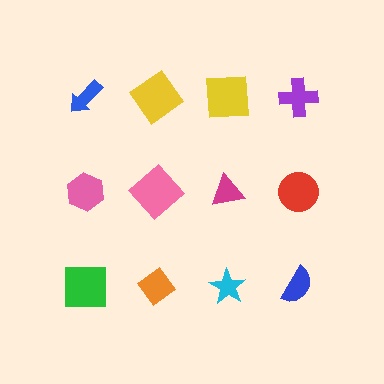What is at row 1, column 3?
A yellow square.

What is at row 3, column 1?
A green square.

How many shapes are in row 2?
4 shapes.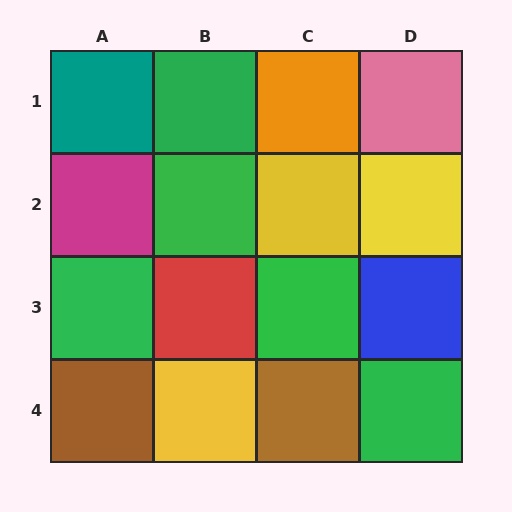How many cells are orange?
1 cell is orange.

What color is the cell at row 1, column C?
Orange.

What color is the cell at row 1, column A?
Teal.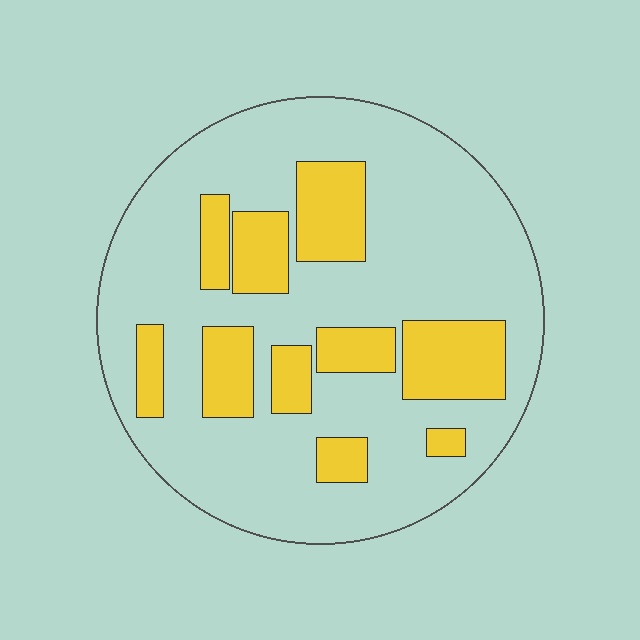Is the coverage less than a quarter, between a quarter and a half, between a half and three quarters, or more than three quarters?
Between a quarter and a half.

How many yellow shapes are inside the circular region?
10.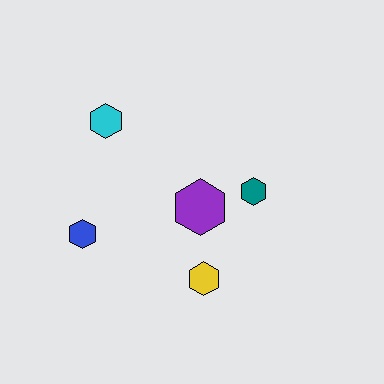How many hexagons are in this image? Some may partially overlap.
There are 5 hexagons.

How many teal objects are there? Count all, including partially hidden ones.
There is 1 teal object.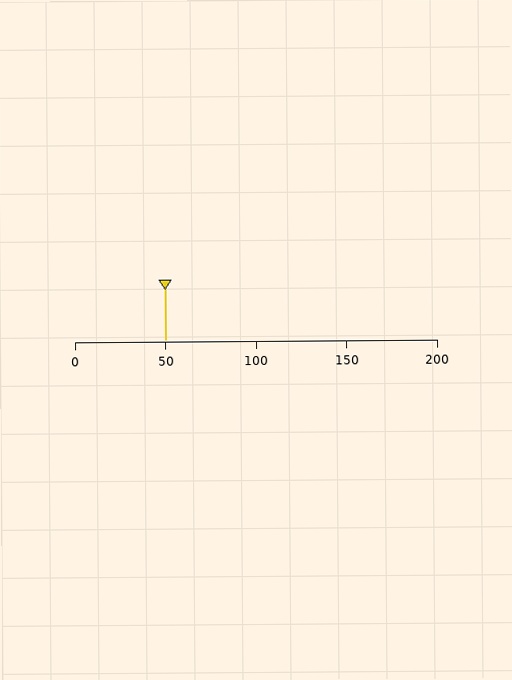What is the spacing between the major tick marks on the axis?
The major ticks are spaced 50 apart.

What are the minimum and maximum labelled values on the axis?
The axis runs from 0 to 200.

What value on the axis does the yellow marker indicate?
The marker indicates approximately 50.